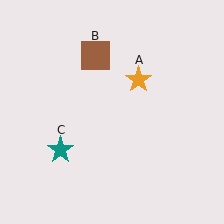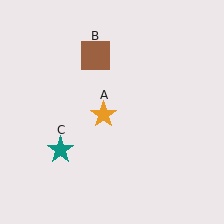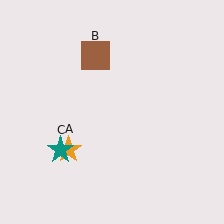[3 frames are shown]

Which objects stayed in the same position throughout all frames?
Brown square (object B) and teal star (object C) remained stationary.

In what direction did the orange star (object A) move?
The orange star (object A) moved down and to the left.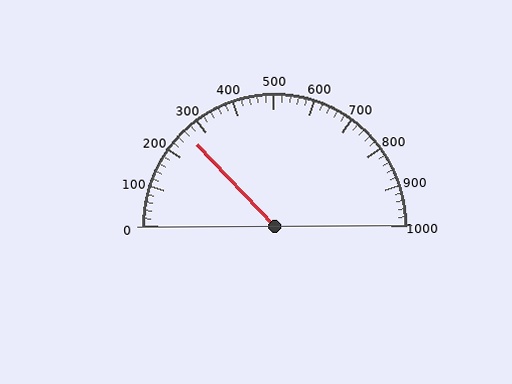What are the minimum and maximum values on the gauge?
The gauge ranges from 0 to 1000.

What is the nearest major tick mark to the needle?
The nearest major tick mark is 300.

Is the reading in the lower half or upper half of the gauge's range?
The reading is in the lower half of the range (0 to 1000).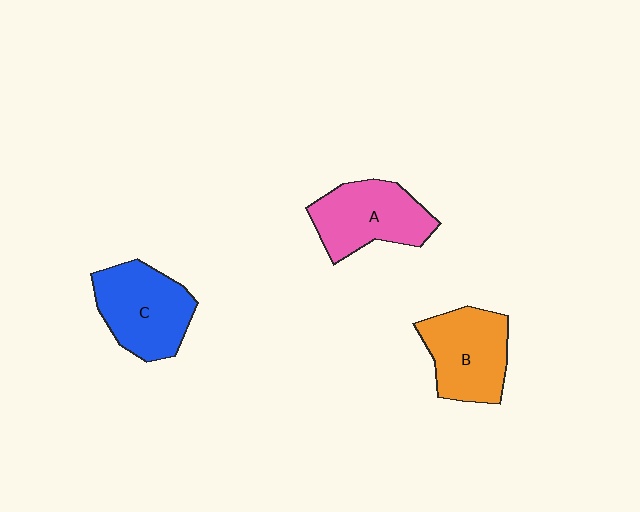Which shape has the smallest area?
Shape B (orange).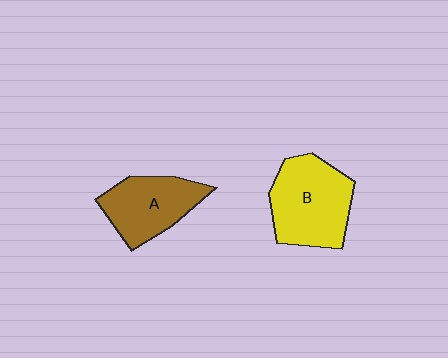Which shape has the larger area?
Shape B (yellow).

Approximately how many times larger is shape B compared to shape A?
Approximately 1.2 times.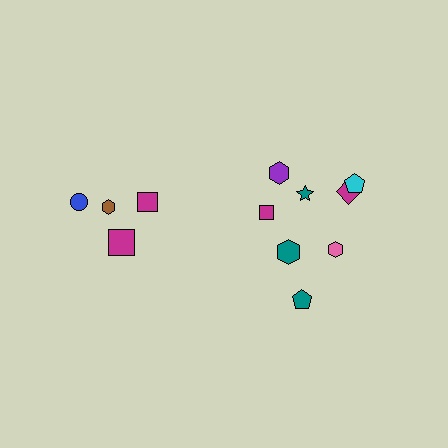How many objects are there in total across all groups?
There are 12 objects.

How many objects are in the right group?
There are 8 objects.